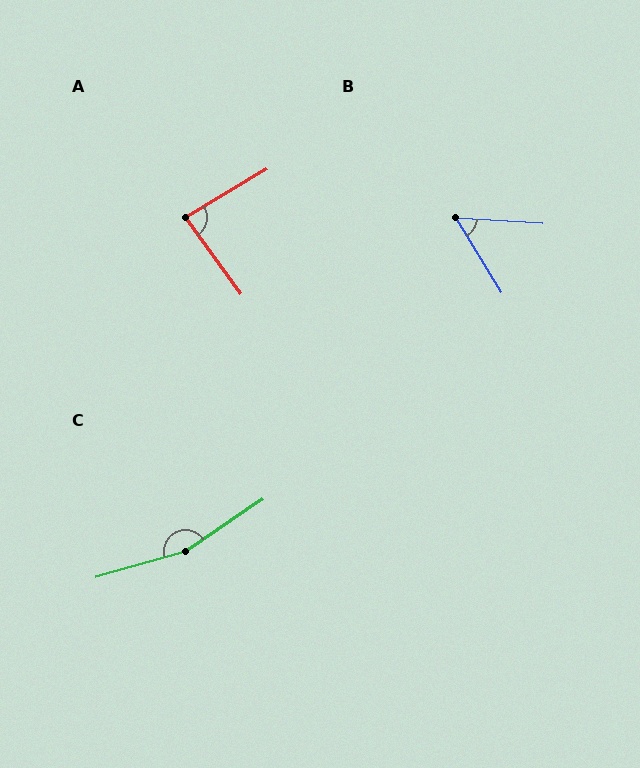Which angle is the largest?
C, at approximately 162 degrees.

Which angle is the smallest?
B, at approximately 55 degrees.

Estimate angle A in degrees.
Approximately 85 degrees.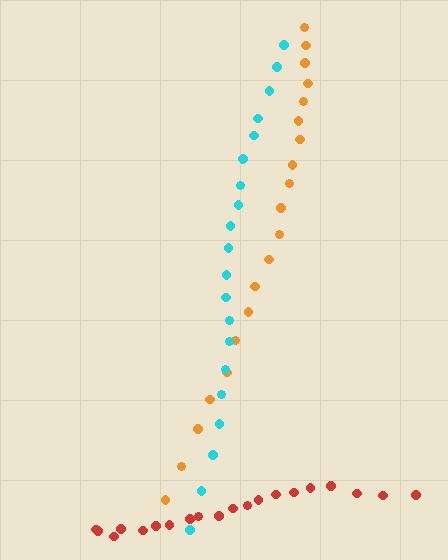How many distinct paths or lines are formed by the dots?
There are 3 distinct paths.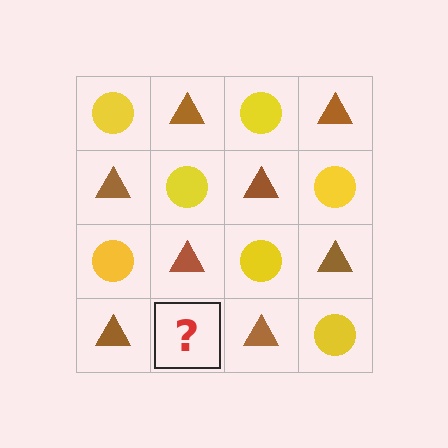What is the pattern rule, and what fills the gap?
The rule is that it alternates yellow circle and brown triangle in a checkerboard pattern. The gap should be filled with a yellow circle.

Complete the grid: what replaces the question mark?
The question mark should be replaced with a yellow circle.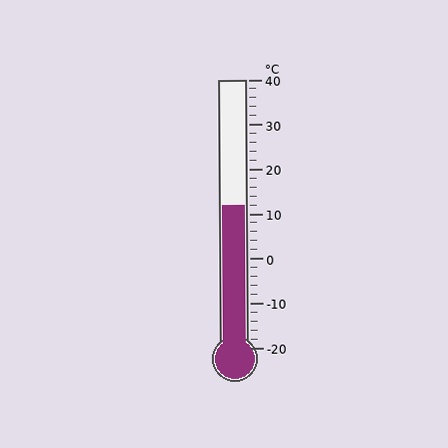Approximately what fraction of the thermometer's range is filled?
The thermometer is filled to approximately 55% of its range.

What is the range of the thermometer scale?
The thermometer scale ranges from -20°C to 40°C.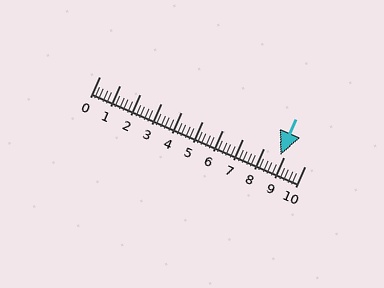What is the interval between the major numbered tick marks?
The major tick marks are spaced 1 units apart.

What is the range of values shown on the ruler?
The ruler shows values from 0 to 10.